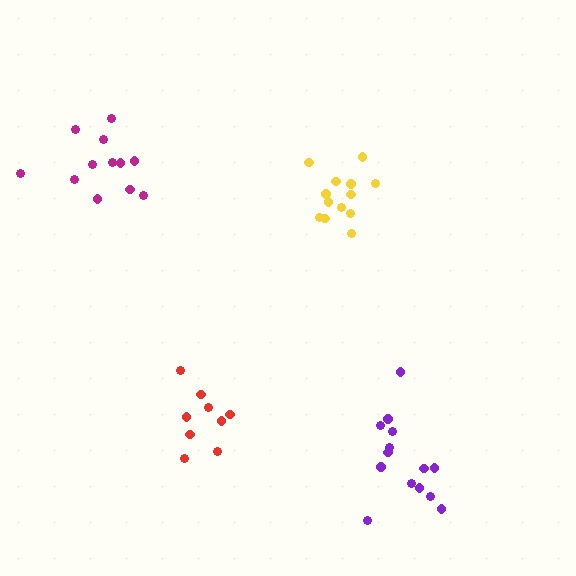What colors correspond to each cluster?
The clusters are colored: yellow, red, magenta, purple.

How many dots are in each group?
Group 1: 13 dots, Group 2: 9 dots, Group 3: 12 dots, Group 4: 14 dots (48 total).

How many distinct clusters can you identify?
There are 4 distinct clusters.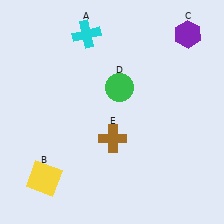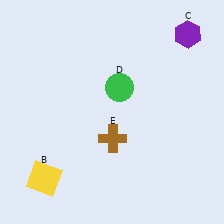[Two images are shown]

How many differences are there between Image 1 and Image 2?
There is 1 difference between the two images.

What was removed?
The cyan cross (A) was removed in Image 2.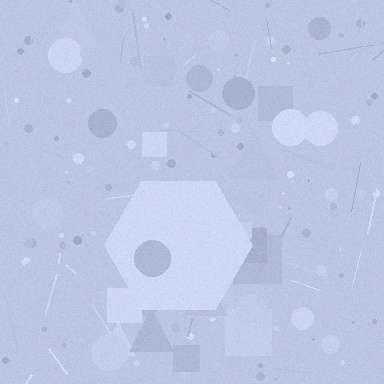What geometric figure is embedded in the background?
A hexagon is embedded in the background.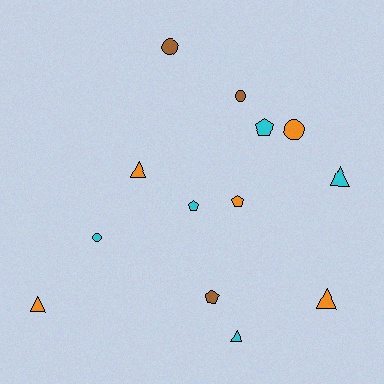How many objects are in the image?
There are 13 objects.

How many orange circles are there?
There is 1 orange circle.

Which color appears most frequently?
Orange, with 5 objects.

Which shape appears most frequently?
Triangle, with 5 objects.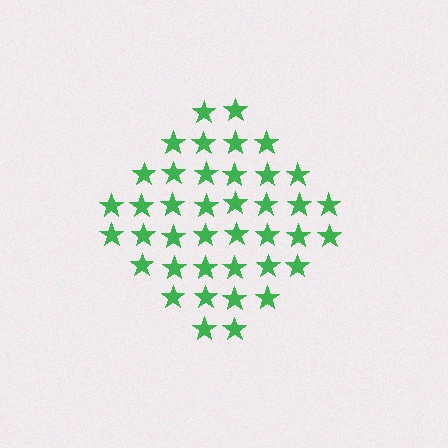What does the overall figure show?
The overall figure shows a diamond.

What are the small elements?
The small elements are stars.